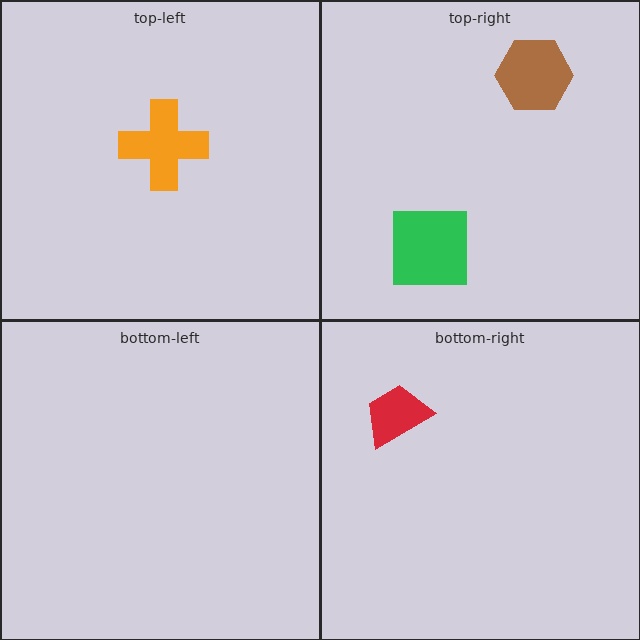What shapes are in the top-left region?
The orange cross.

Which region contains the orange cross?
The top-left region.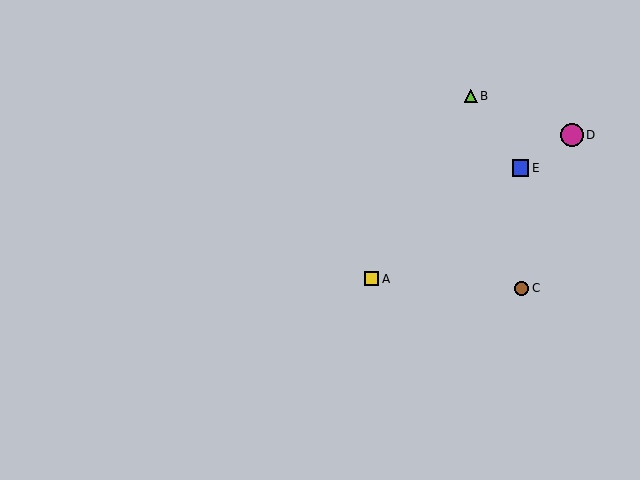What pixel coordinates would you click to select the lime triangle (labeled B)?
Click at (471, 96) to select the lime triangle B.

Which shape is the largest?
The magenta circle (labeled D) is the largest.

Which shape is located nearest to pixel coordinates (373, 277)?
The yellow square (labeled A) at (371, 279) is nearest to that location.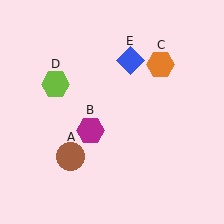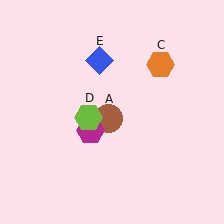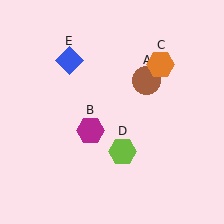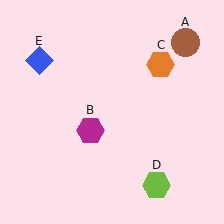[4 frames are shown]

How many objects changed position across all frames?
3 objects changed position: brown circle (object A), lime hexagon (object D), blue diamond (object E).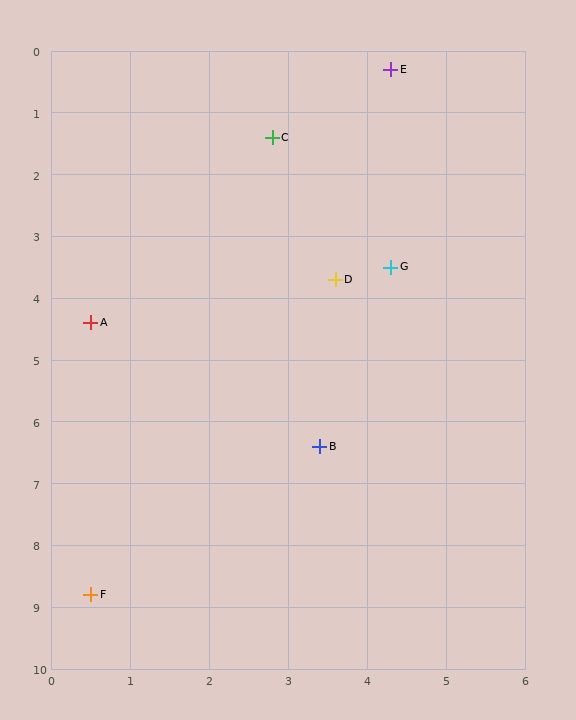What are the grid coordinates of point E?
Point E is at approximately (4.3, 0.3).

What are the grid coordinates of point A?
Point A is at approximately (0.5, 4.4).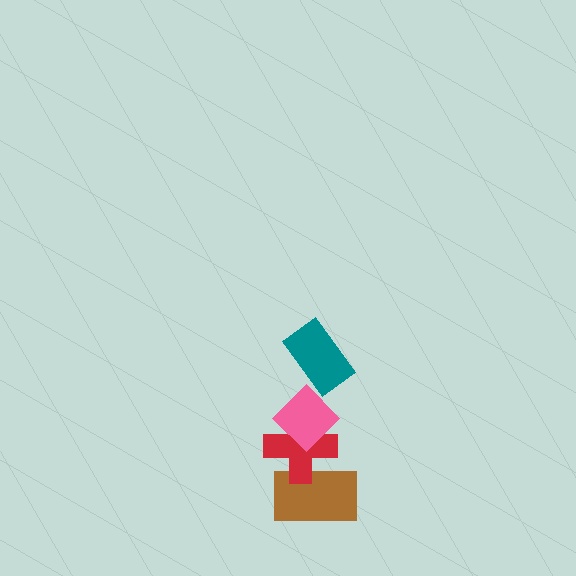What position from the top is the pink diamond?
The pink diamond is 2nd from the top.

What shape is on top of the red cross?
The pink diamond is on top of the red cross.